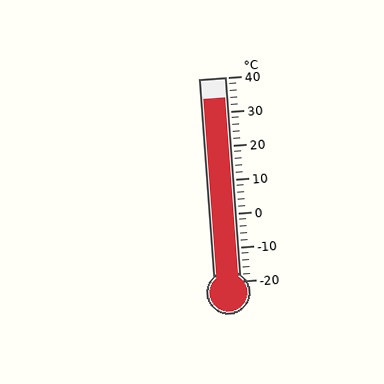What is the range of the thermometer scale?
The thermometer scale ranges from -20°C to 40°C.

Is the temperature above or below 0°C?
The temperature is above 0°C.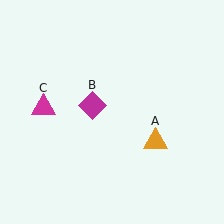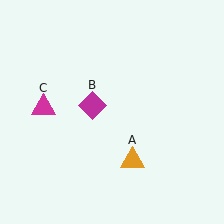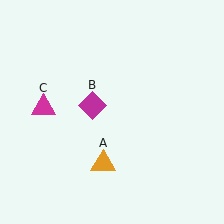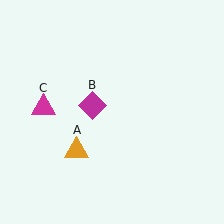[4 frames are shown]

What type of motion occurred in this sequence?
The orange triangle (object A) rotated clockwise around the center of the scene.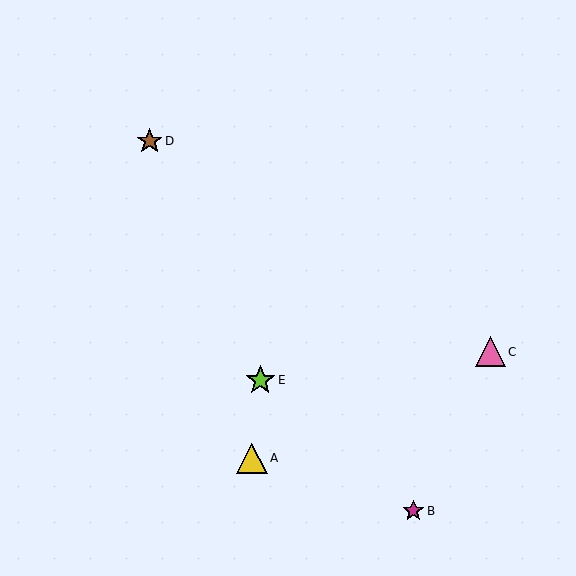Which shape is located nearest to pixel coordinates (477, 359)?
The pink triangle (labeled C) at (491, 352) is nearest to that location.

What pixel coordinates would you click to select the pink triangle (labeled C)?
Click at (491, 352) to select the pink triangle C.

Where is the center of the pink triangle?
The center of the pink triangle is at (491, 352).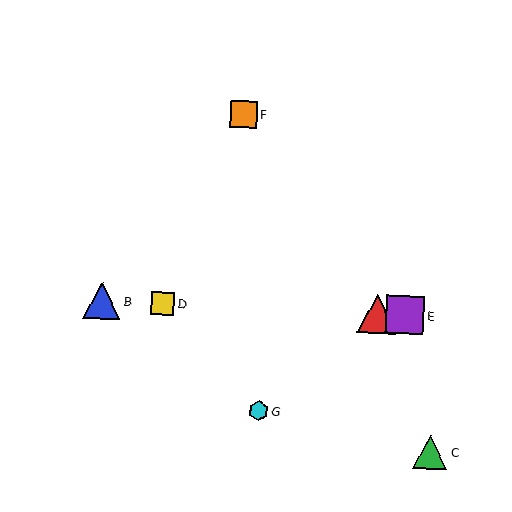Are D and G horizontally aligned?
No, D is at y≈303 and G is at y≈411.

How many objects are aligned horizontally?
4 objects (A, B, D, E) are aligned horizontally.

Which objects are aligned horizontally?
Objects A, B, D, E are aligned horizontally.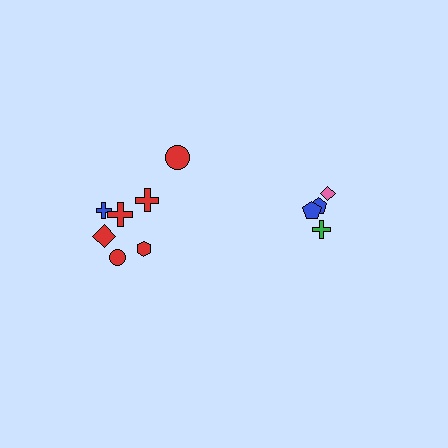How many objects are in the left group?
There are 7 objects.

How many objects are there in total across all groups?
There are 11 objects.